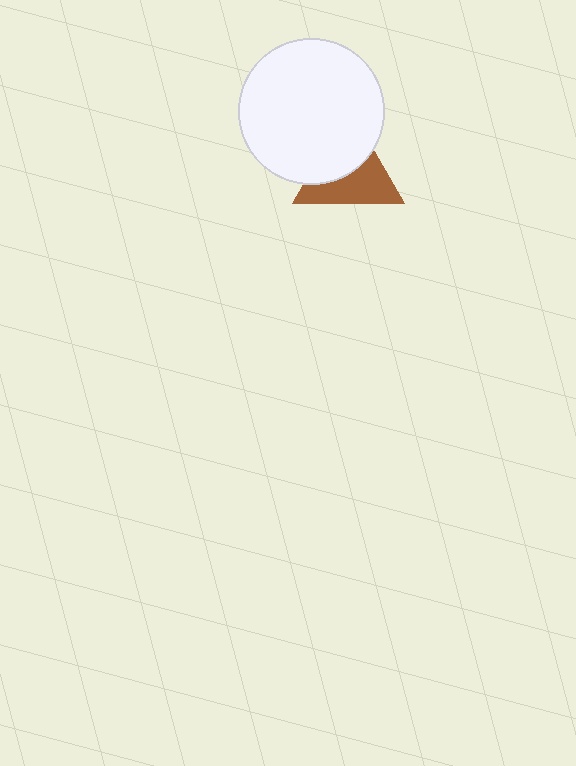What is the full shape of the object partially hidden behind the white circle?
The partially hidden object is a brown triangle.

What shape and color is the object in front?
The object in front is a white circle.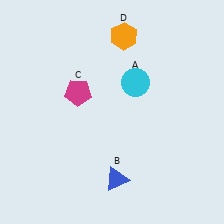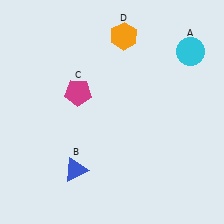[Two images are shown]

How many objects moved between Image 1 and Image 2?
2 objects moved between the two images.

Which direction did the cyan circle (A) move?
The cyan circle (A) moved right.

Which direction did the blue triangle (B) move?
The blue triangle (B) moved left.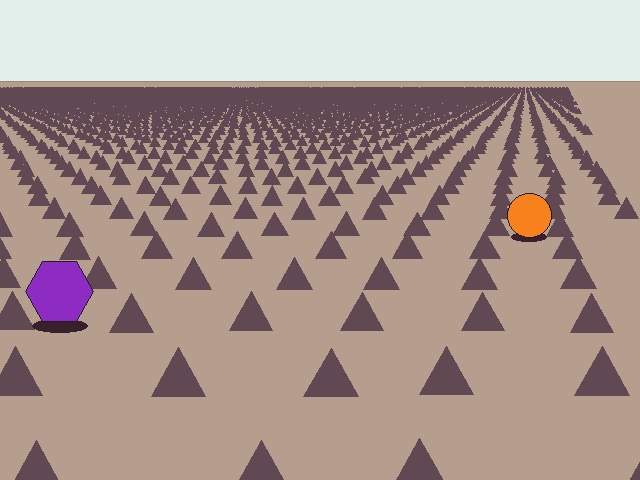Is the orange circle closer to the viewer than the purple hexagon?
No. The purple hexagon is closer — you can tell from the texture gradient: the ground texture is coarser near it.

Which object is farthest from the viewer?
The orange circle is farthest from the viewer. It appears smaller and the ground texture around it is denser.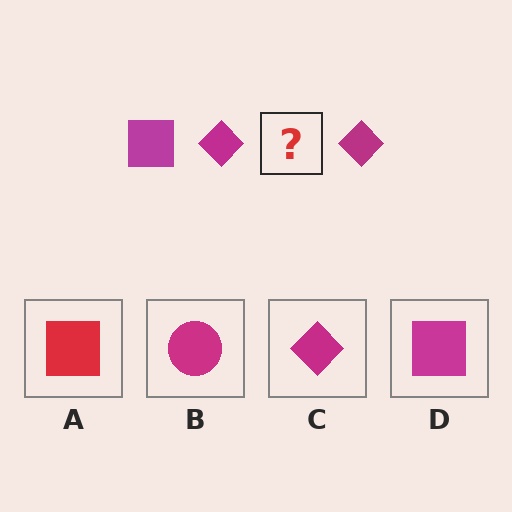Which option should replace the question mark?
Option D.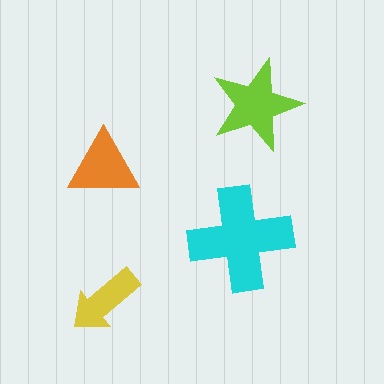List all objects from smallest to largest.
The yellow arrow, the orange triangle, the lime star, the cyan cross.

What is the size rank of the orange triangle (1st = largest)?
3rd.